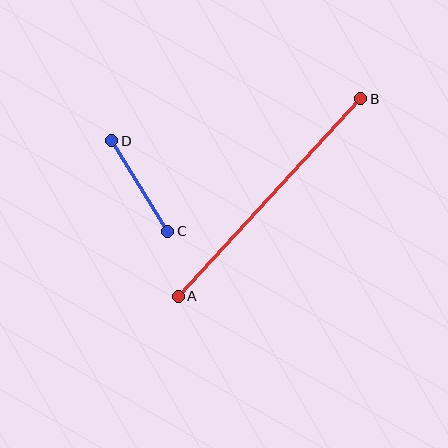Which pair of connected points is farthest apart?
Points A and B are farthest apart.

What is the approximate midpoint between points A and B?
The midpoint is at approximately (270, 198) pixels.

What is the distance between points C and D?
The distance is approximately 107 pixels.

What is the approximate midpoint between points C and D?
The midpoint is at approximately (140, 186) pixels.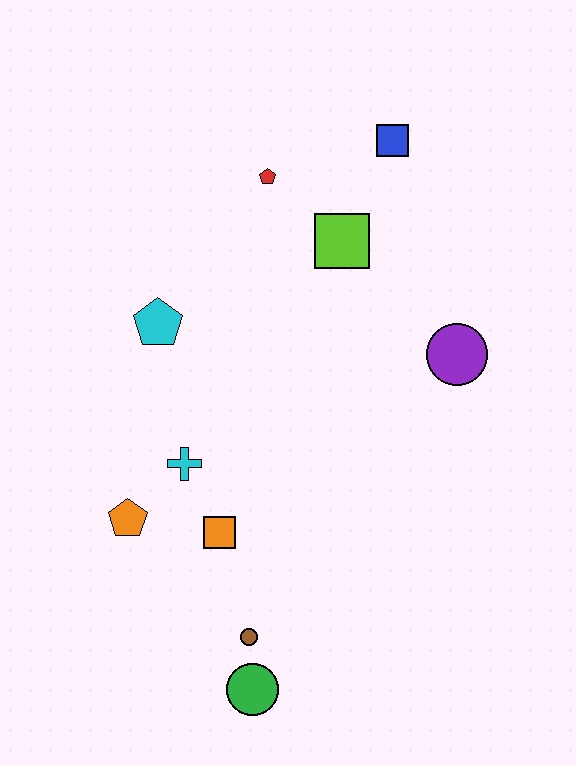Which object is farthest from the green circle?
The blue square is farthest from the green circle.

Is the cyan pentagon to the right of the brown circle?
No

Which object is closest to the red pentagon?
The lime square is closest to the red pentagon.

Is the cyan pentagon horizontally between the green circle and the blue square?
No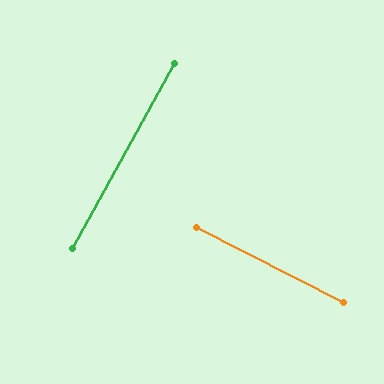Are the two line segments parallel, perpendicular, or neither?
Perpendicular — they meet at approximately 88°.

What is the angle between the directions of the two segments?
Approximately 88 degrees.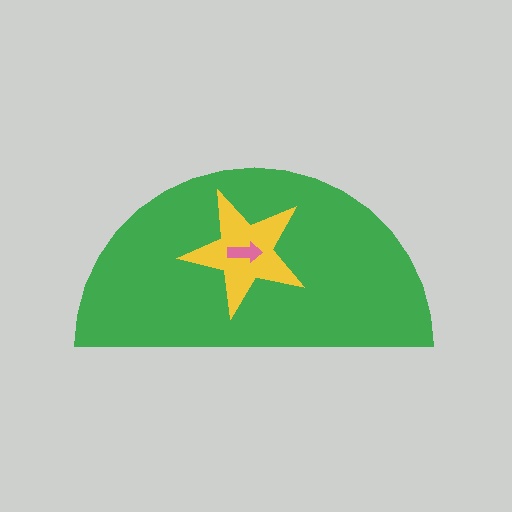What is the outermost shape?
The green semicircle.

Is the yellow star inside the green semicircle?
Yes.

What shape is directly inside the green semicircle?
The yellow star.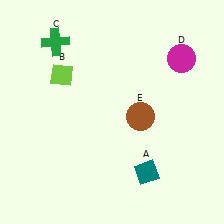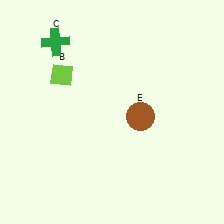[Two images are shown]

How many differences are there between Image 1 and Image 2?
There are 2 differences between the two images.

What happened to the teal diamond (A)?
The teal diamond (A) was removed in Image 2. It was in the bottom-right area of Image 1.